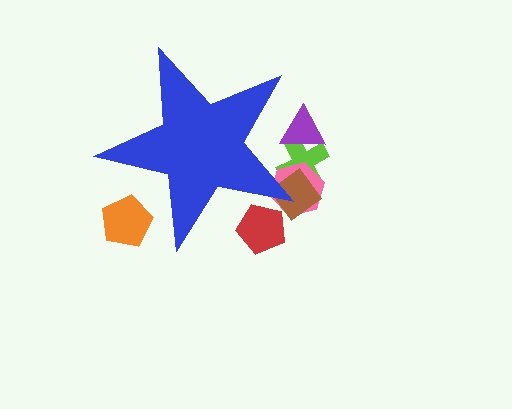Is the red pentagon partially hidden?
Yes, the red pentagon is partially hidden behind the blue star.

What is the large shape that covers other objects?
A blue star.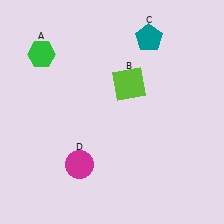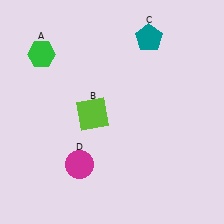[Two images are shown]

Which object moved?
The lime square (B) moved left.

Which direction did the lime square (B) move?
The lime square (B) moved left.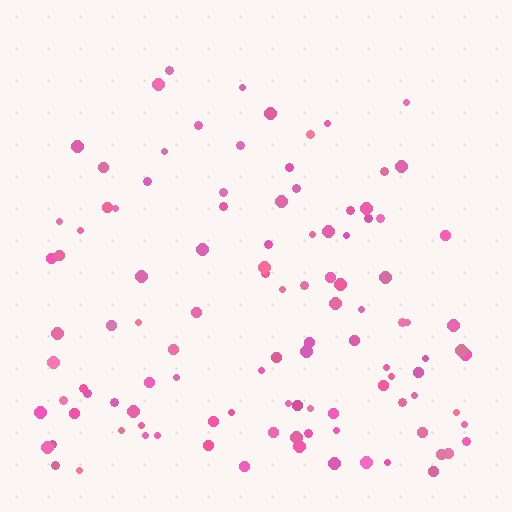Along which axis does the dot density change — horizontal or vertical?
Vertical.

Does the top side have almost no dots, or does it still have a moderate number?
Still a moderate number, just noticeably fewer than the bottom.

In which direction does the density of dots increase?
From top to bottom, with the bottom side densest.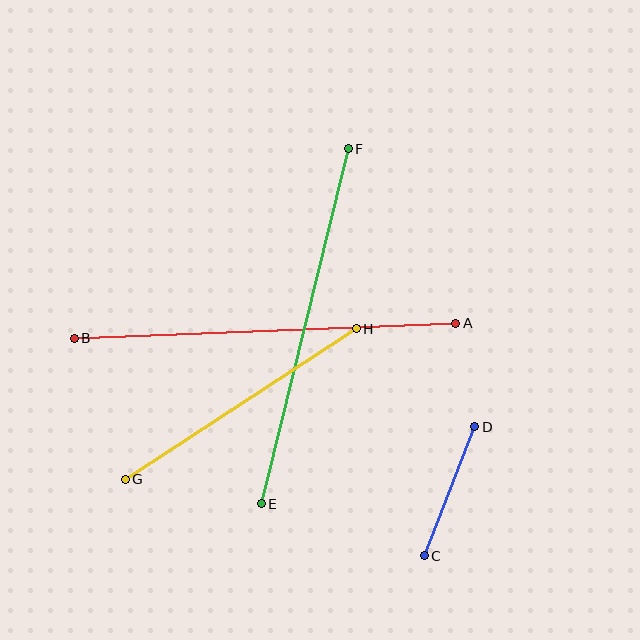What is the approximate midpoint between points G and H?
The midpoint is at approximately (241, 404) pixels.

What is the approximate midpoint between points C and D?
The midpoint is at approximately (450, 491) pixels.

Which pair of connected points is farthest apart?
Points A and B are farthest apart.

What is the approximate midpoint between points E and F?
The midpoint is at approximately (305, 326) pixels.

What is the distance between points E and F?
The distance is approximately 366 pixels.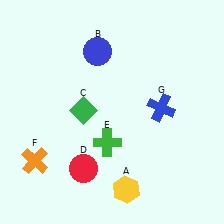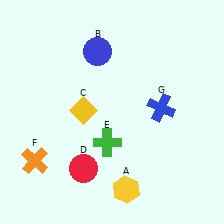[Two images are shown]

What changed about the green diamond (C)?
In Image 1, C is green. In Image 2, it changed to yellow.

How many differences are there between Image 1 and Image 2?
There is 1 difference between the two images.